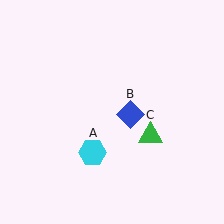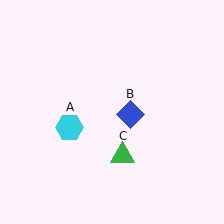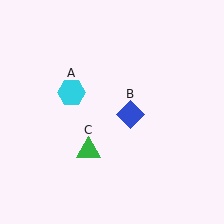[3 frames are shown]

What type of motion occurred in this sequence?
The cyan hexagon (object A), green triangle (object C) rotated clockwise around the center of the scene.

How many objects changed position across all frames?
2 objects changed position: cyan hexagon (object A), green triangle (object C).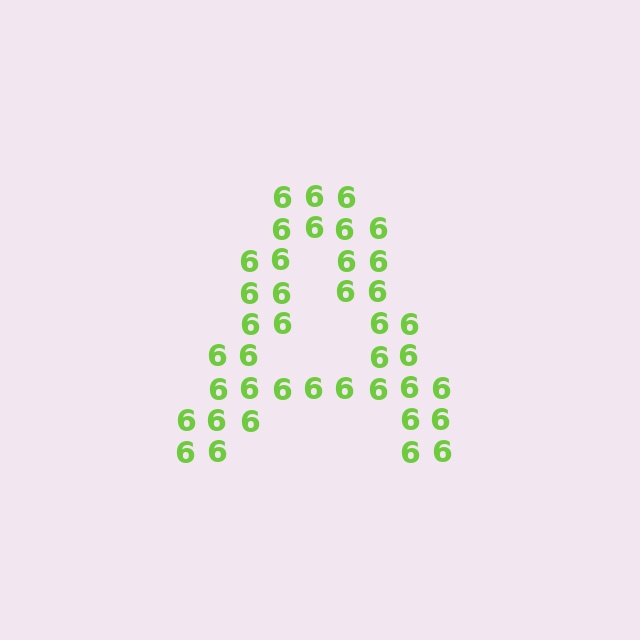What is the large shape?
The large shape is the letter A.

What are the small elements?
The small elements are digit 6's.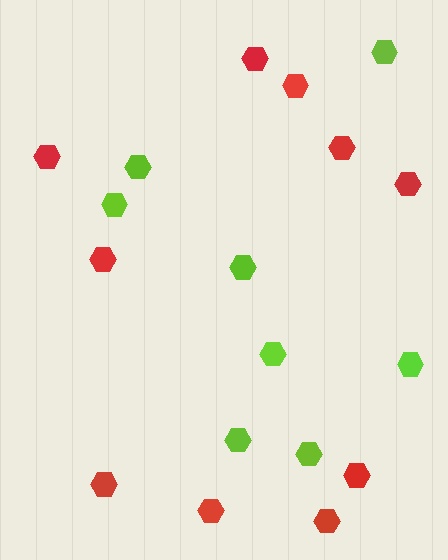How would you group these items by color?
There are 2 groups: one group of lime hexagons (8) and one group of red hexagons (10).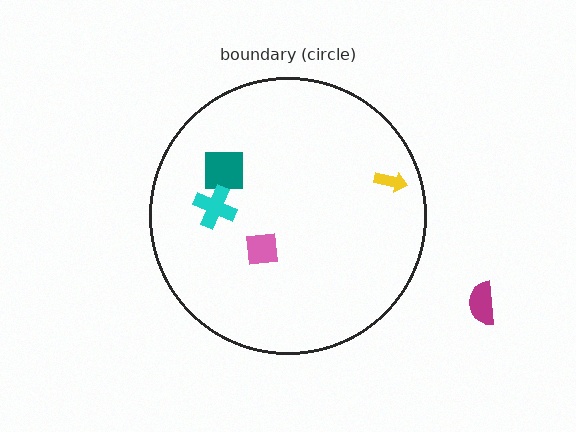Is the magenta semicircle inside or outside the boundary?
Outside.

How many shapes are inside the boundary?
4 inside, 1 outside.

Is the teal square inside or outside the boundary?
Inside.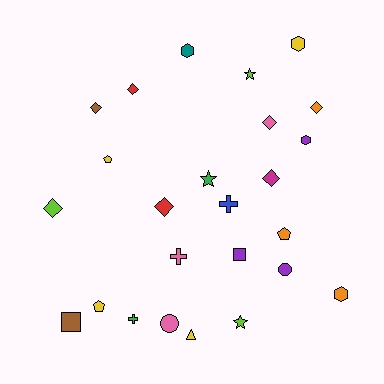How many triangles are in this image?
There is 1 triangle.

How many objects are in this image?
There are 25 objects.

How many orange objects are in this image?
There are 3 orange objects.